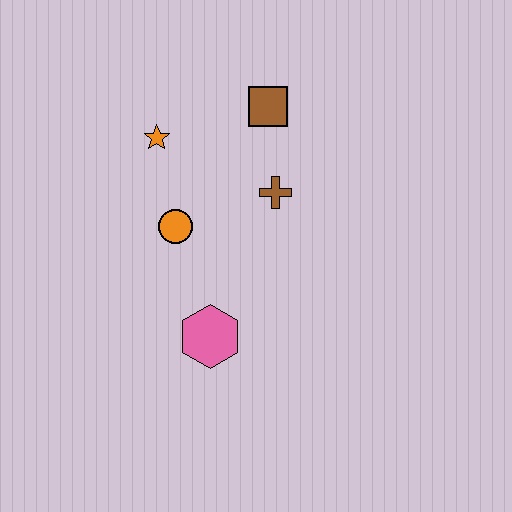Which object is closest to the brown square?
The brown cross is closest to the brown square.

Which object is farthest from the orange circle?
The brown square is farthest from the orange circle.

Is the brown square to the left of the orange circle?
No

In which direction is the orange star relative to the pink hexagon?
The orange star is above the pink hexagon.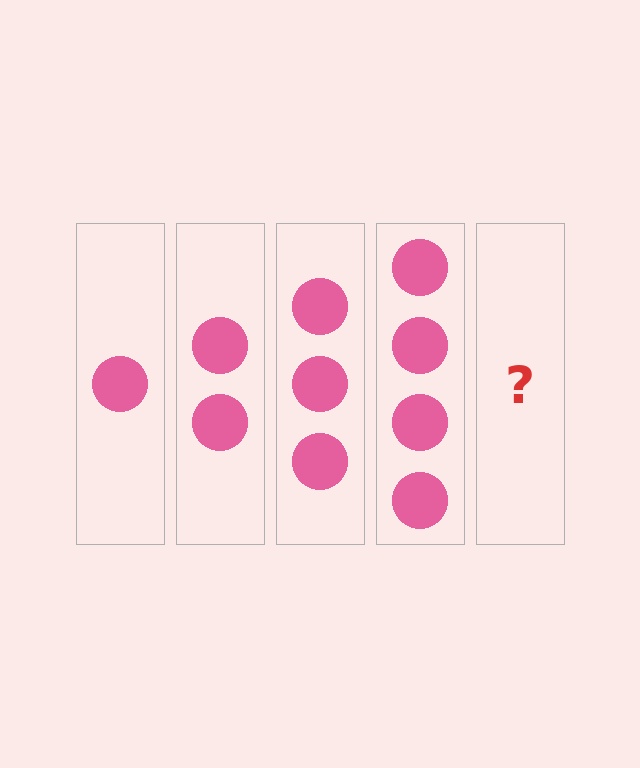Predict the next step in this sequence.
The next step is 5 circles.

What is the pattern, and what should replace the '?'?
The pattern is that each step adds one more circle. The '?' should be 5 circles.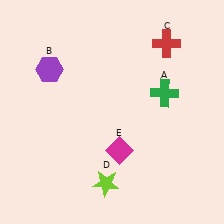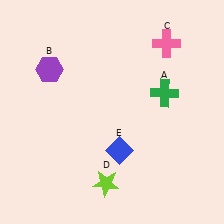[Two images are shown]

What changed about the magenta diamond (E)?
In Image 1, E is magenta. In Image 2, it changed to blue.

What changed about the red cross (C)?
In Image 1, C is red. In Image 2, it changed to pink.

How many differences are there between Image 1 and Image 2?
There are 2 differences between the two images.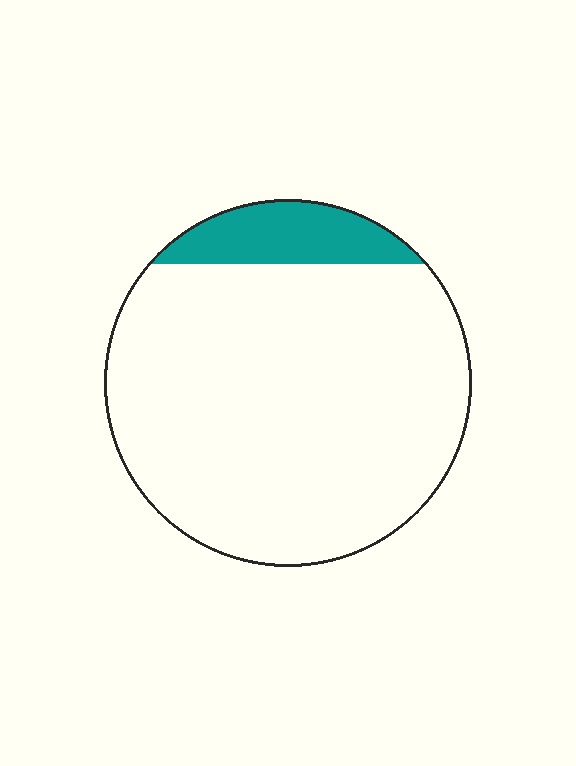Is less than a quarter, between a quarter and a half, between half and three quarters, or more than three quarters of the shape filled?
Less than a quarter.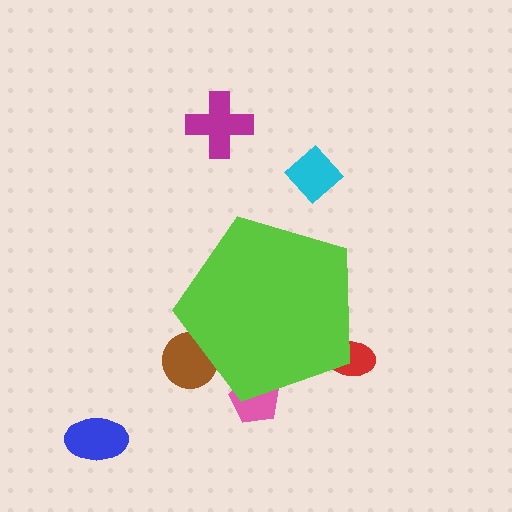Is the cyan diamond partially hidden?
No, the cyan diamond is fully visible.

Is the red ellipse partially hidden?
Yes, the red ellipse is partially hidden behind the lime pentagon.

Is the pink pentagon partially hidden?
Yes, the pink pentagon is partially hidden behind the lime pentagon.